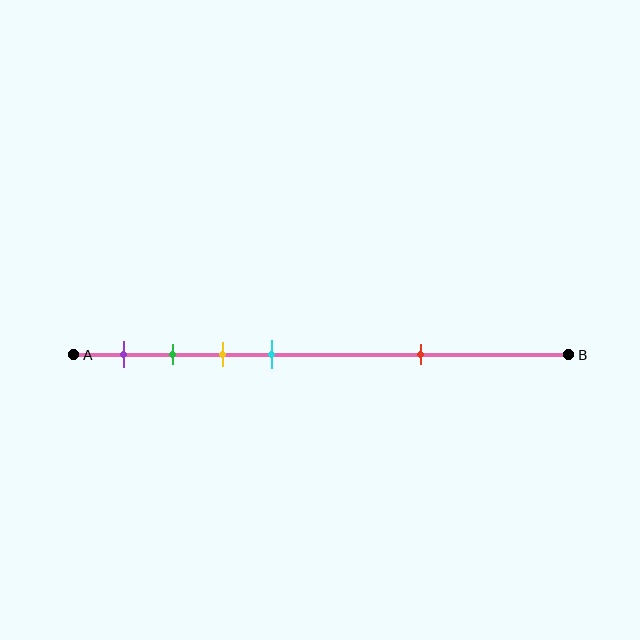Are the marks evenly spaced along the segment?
No, the marks are not evenly spaced.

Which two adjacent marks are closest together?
The green and yellow marks are the closest adjacent pair.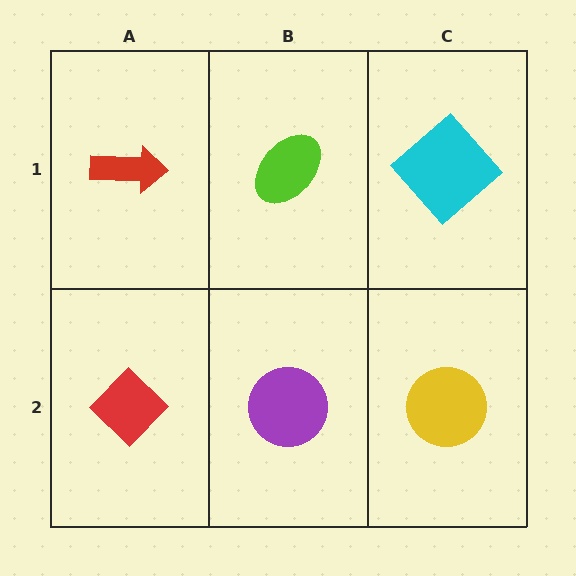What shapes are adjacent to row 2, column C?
A cyan diamond (row 1, column C), a purple circle (row 2, column B).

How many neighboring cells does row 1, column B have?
3.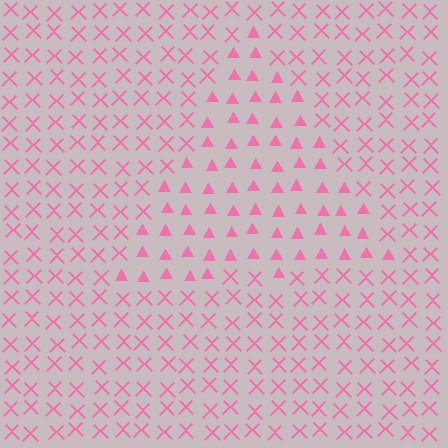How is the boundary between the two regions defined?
The boundary is defined by a change in element shape: triangles inside vs. X marks outside. All elements share the same color and spacing.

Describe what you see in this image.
The image is filled with small pink elements arranged in a uniform grid. A triangle-shaped region contains triangles, while the surrounding area contains X marks. The boundary is defined purely by the change in element shape.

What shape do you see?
I see a triangle.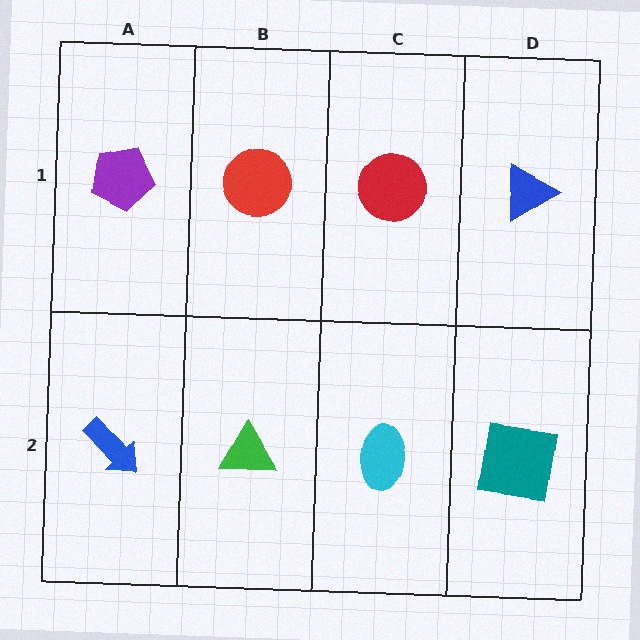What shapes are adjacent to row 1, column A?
A blue arrow (row 2, column A), a red circle (row 1, column B).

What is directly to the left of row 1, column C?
A red circle.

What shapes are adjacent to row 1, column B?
A green triangle (row 2, column B), a purple pentagon (row 1, column A), a red circle (row 1, column C).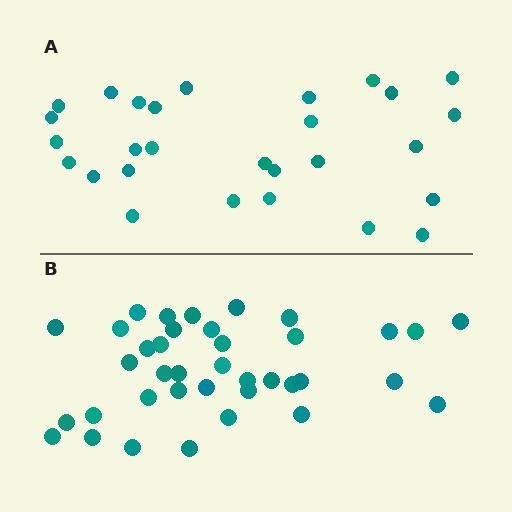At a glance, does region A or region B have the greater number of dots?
Region B (the bottom region) has more dots.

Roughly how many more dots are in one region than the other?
Region B has roughly 10 or so more dots than region A.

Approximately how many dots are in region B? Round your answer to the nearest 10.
About 40 dots. (The exact count is 38, which rounds to 40.)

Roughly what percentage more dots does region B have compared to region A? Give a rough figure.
About 35% more.